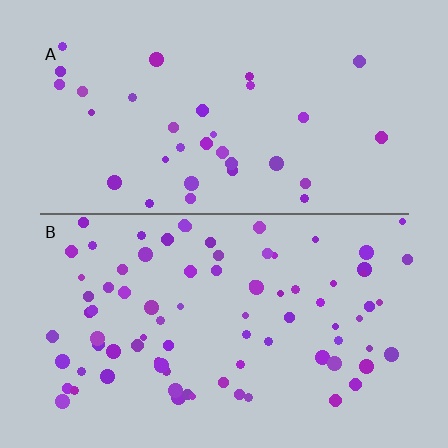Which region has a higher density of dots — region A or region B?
B (the bottom).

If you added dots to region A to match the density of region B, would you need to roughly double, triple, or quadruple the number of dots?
Approximately double.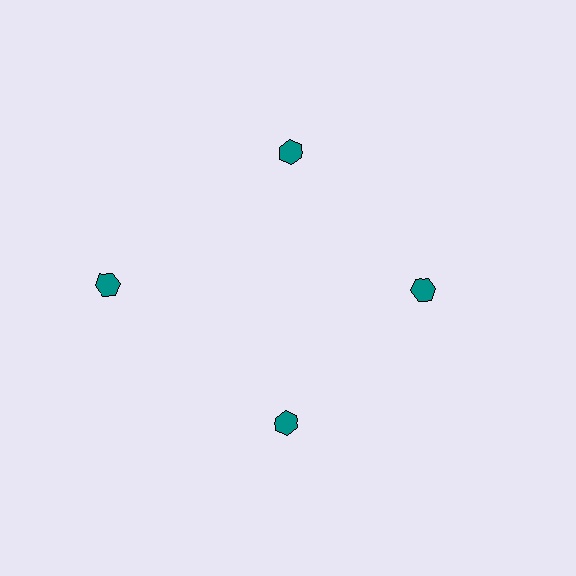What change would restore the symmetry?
The symmetry would be restored by moving it inward, back onto the ring so that all 4 hexagons sit at equal angles and equal distance from the center.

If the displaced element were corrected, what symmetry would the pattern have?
It would have 4-fold rotational symmetry — the pattern would map onto itself every 90 degrees.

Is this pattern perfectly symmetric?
No. The 4 teal hexagons are arranged in a ring, but one element near the 9 o'clock position is pushed outward from the center, breaking the 4-fold rotational symmetry.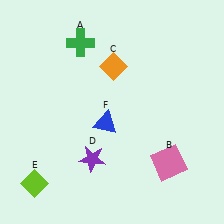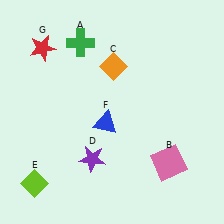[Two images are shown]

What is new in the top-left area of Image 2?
A red star (G) was added in the top-left area of Image 2.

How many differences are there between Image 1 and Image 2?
There is 1 difference between the two images.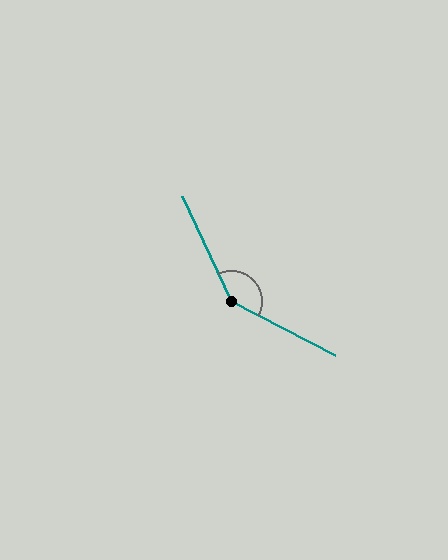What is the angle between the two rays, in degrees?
Approximately 142 degrees.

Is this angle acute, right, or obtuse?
It is obtuse.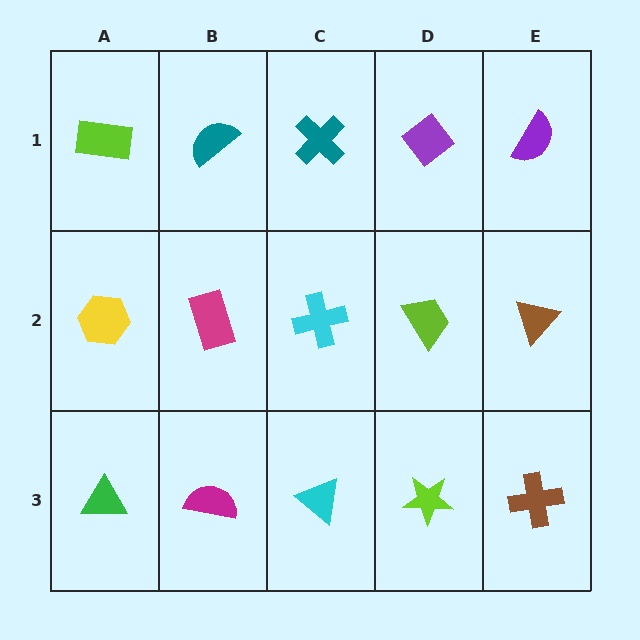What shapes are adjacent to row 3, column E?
A brown triangle (row 2, column E), a lime star (row 3, column D).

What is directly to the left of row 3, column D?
A cyan triangle.